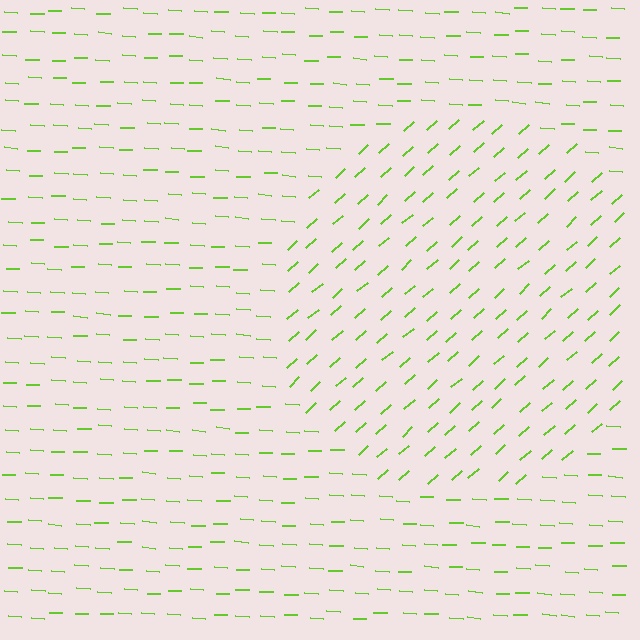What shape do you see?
I see a circle.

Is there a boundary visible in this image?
Yes, there is a texture boundary formed by a change in line orientation.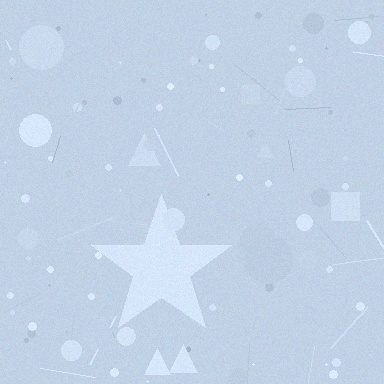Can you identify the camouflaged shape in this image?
The camouflaged shape is a star.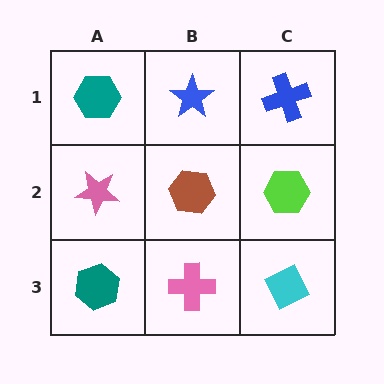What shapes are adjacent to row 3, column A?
A pink star (row 2, column A), a pink cross (row 3, column B).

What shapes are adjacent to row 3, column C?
A lime hexagon (row 2, column C), a pink cross (row 3, column B).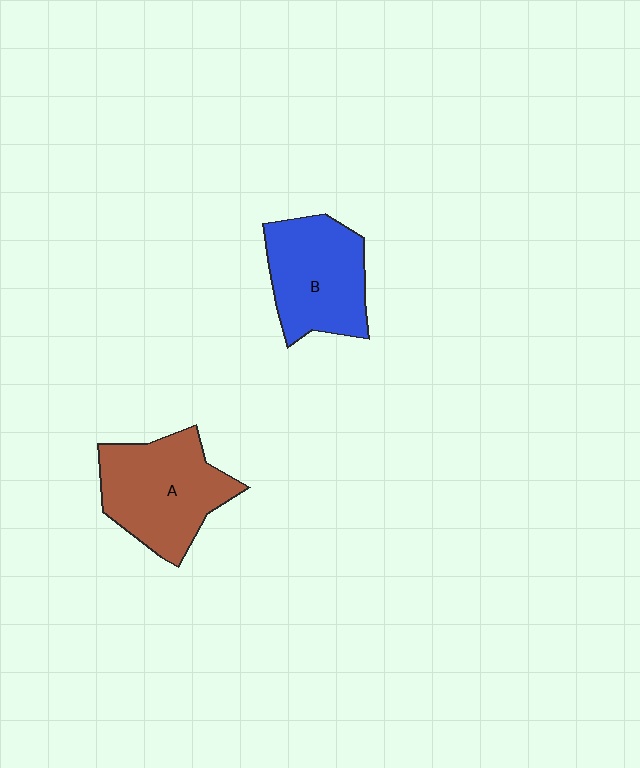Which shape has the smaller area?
Shape B (blue).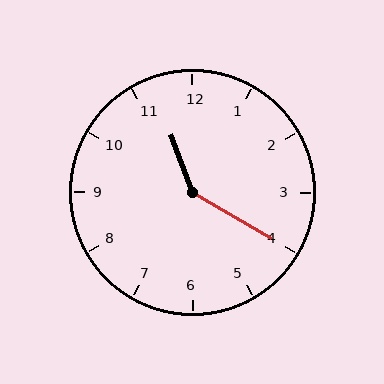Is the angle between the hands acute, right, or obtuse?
It is obtuse.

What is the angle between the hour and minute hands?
Approximately 140 degrees.